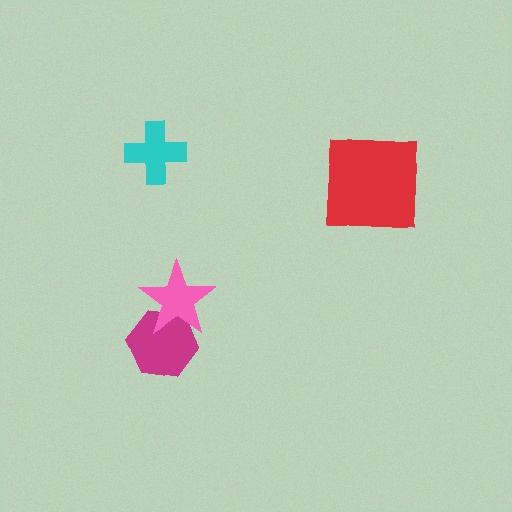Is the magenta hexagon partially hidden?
Yes, it is partially covered by another shape.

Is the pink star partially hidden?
No, no other shape covers it.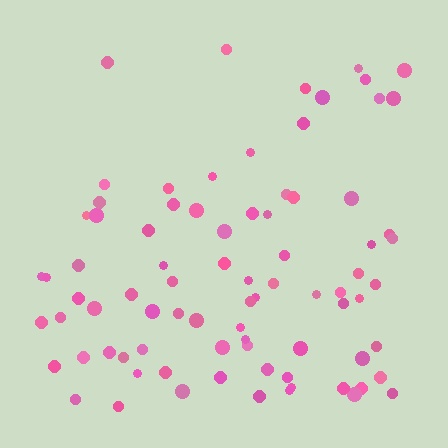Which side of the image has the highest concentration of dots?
The bottom.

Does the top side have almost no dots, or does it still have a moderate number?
Still a moderate number, just noticeably fewer than the bottom.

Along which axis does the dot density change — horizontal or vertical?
Vertical.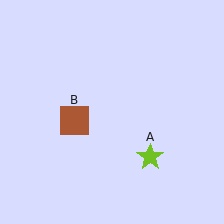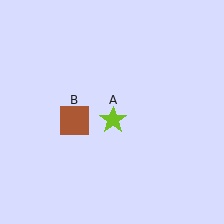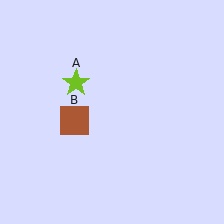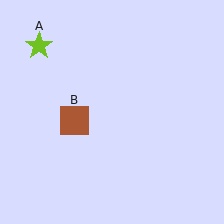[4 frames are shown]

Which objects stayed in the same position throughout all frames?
Brown square (object B) remained stationary.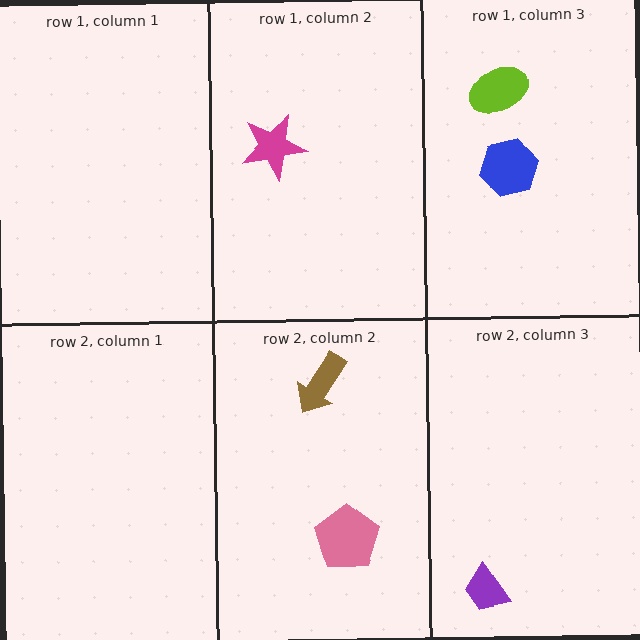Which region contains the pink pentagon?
The row 2, column 2 region.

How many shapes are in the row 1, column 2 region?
1.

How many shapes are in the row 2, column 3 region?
1.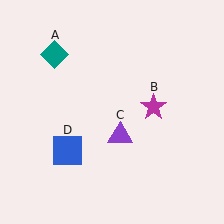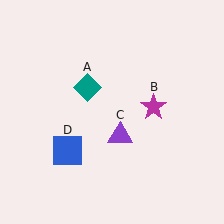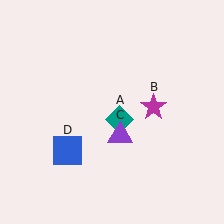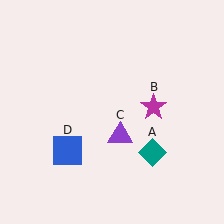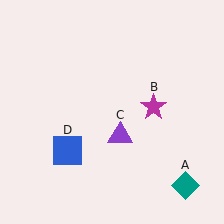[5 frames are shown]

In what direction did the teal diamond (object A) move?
The teal diamond (object A) moved down and to the right.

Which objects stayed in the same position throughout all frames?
Magenta star (object B) and purple triangle (object C) and blue square (object D) remained stationary.